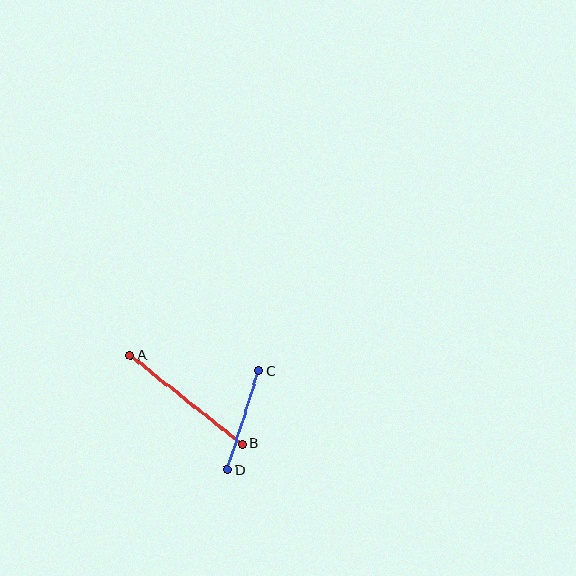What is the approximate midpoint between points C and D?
The midpoint is at approximately (243, 421) pixels.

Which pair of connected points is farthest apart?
Points A and B are farthest apart.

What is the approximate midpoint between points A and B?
The midpoint is at approximately (186, 400) pixels.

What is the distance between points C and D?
The distance is approximately 104 pixels.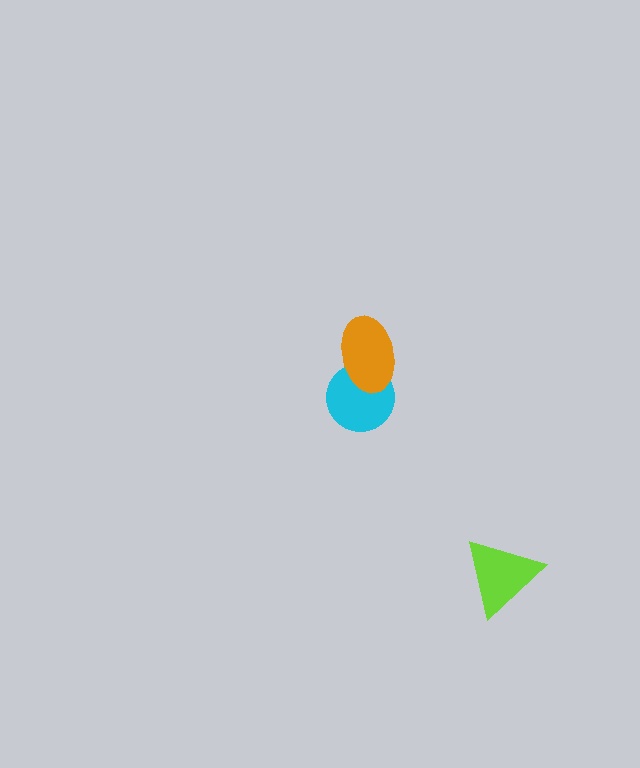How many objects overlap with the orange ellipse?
1 object overlaps with the orange ellipse.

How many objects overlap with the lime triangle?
0 objects overlap with the lime triangle.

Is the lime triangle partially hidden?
No, no other shape covers it.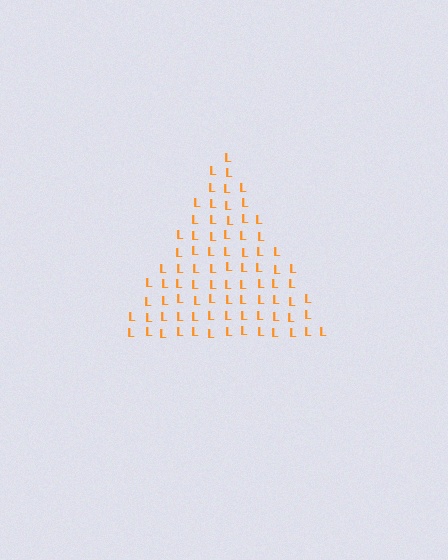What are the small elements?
The small elements are letter L's.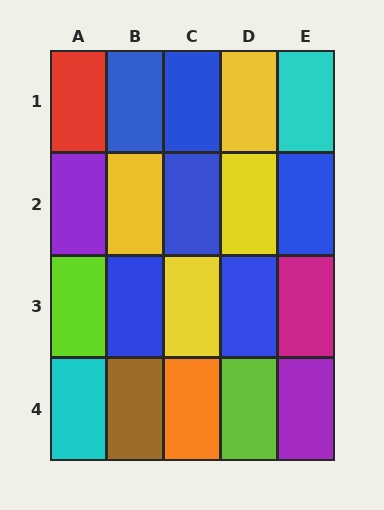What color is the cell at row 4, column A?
Cyan.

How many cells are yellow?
4 cells are yellow.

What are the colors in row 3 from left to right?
Lime, blue, yellow, blue, magenta.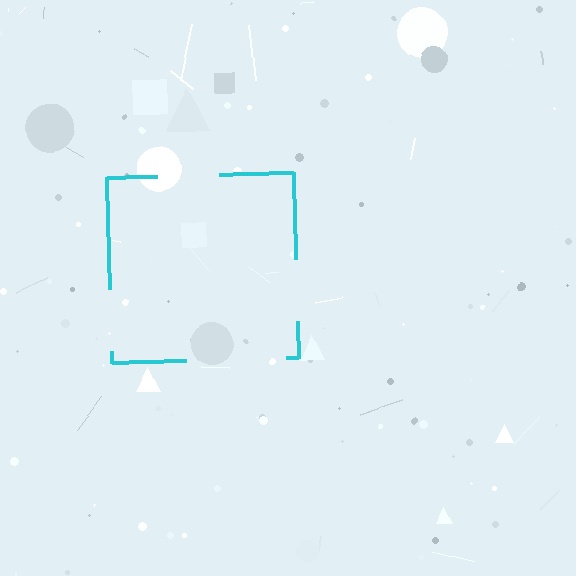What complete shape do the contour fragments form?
The contour fragments form a square.